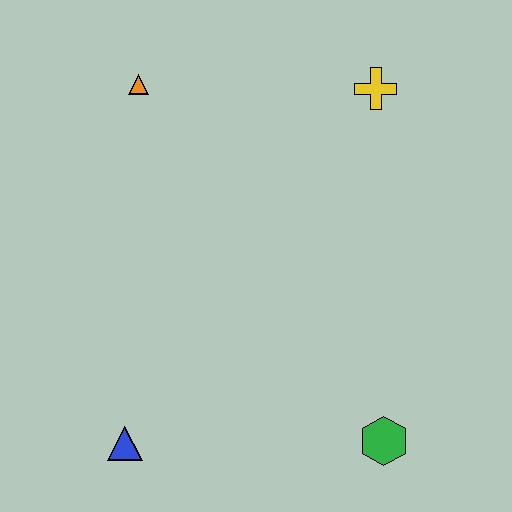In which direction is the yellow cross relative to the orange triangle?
The yellow cross is to the right of the orange triangle.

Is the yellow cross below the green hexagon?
No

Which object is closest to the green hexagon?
The blue triangle is closest to the green hexagon.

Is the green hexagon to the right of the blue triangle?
Yes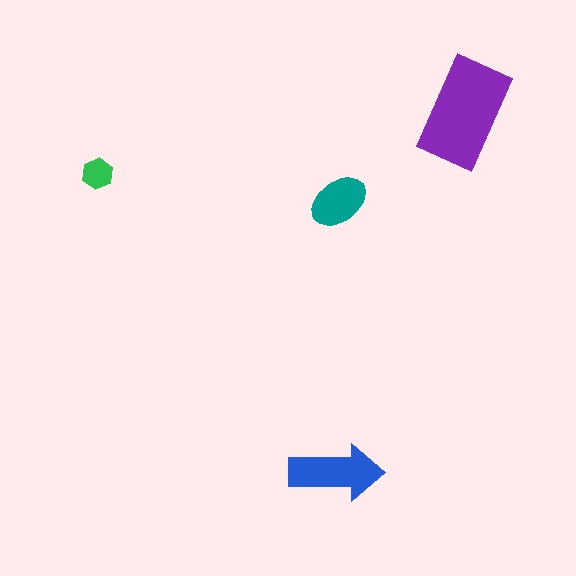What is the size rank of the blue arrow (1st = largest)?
2nd.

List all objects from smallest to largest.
The green hexagon, the teal ellipse, the blue arrow, the purple rectangle.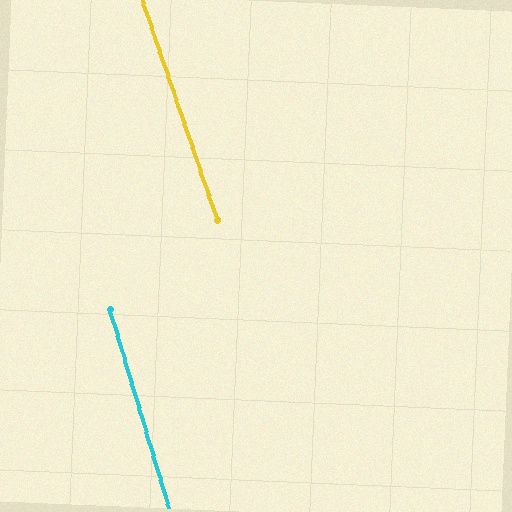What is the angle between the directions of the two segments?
Approximately 2 degrees.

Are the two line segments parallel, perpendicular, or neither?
Parallel — their directions differ by only 2.0°.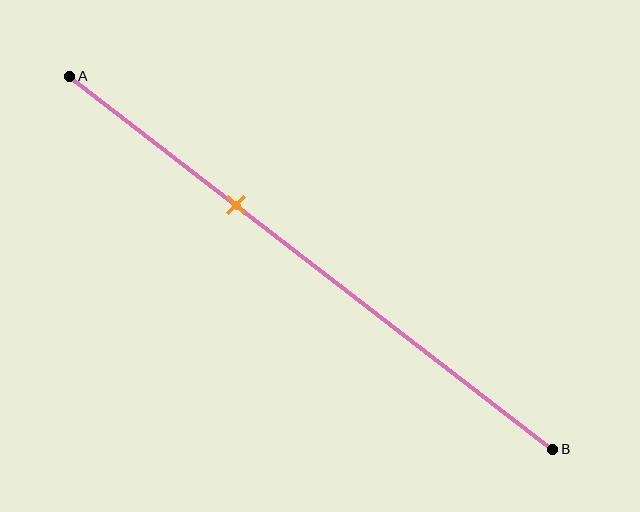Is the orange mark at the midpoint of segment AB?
No, the mark is at about 35% from A, not at the 50% midpoint.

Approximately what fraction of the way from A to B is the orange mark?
The orange mark is approximately 35% of the way from A to B.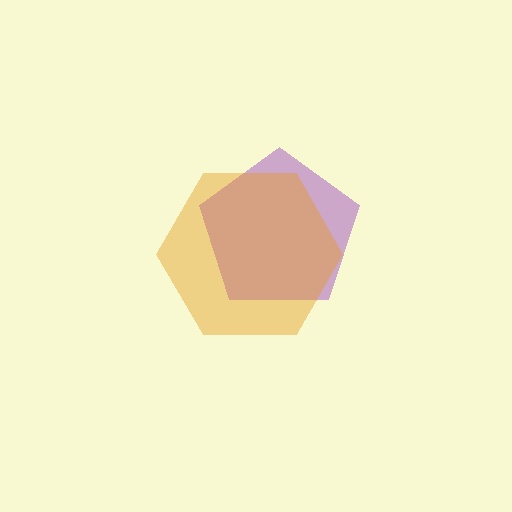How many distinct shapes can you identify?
There are 2 distinct shapes: a purple pentagon, an orange hexagon.